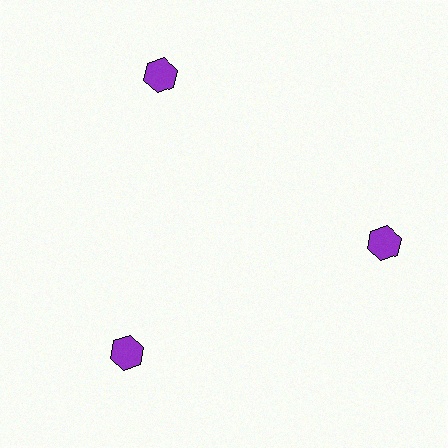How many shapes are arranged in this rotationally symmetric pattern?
There are 3 shapes, arranged in 3 groups of 1.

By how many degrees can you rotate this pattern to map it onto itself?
The pattern maps onto itself every 120 degrees of rotation.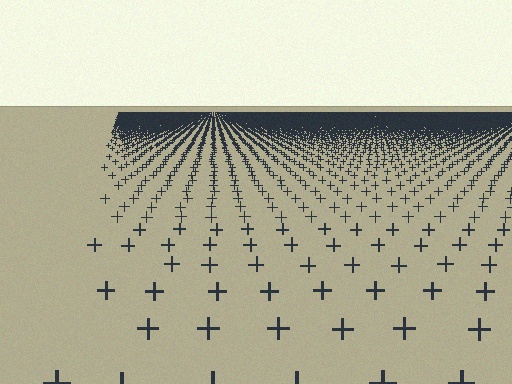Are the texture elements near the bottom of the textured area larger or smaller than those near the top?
Larger. Near the bottom, elements are closer to the viewer and appear at a bigger on-screen size.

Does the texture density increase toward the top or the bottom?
Density increases toward the top.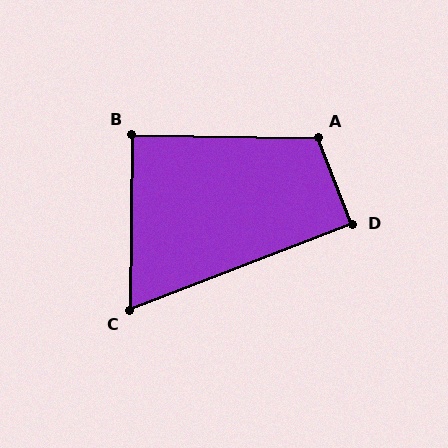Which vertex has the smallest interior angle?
C, at approximately 68 degrees.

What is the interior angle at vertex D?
Approximately 90 degrees (approximately right).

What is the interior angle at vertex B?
Approximately 90 degrees (approximately right).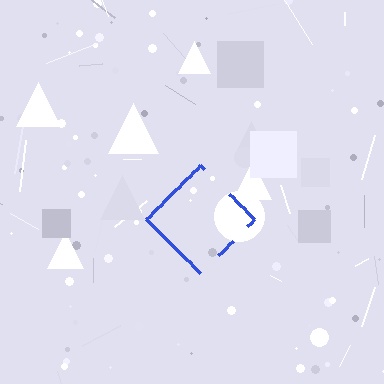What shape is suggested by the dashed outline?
The dashed outline suggests a diamond.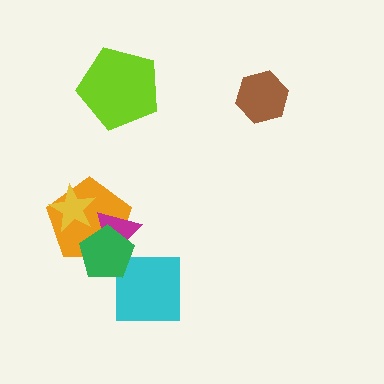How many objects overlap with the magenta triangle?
2 objects overlap with the magenta triangle.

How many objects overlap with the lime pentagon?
0 objects overlap with the lime pentagon.